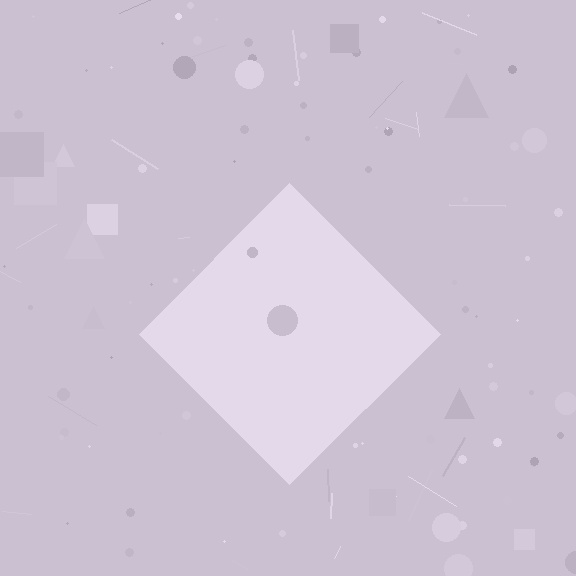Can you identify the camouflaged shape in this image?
The camouflaged shape is a diamond.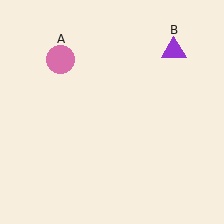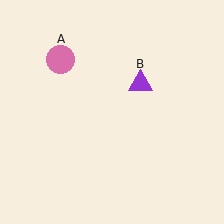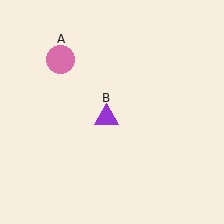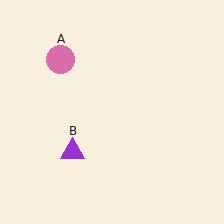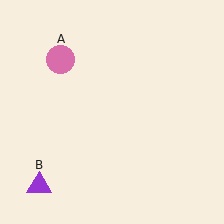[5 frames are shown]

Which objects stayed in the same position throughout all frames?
Pink circle (object A) remained stationary.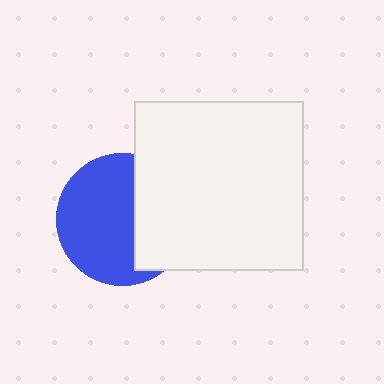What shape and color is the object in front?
The object in front is a white square.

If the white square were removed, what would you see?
You would see the complete blue circle.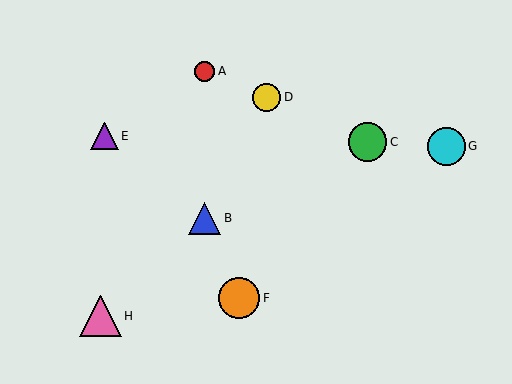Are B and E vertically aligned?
No, B is at x≈205 and E is at x≈105.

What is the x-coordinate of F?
Object F is at x≈239.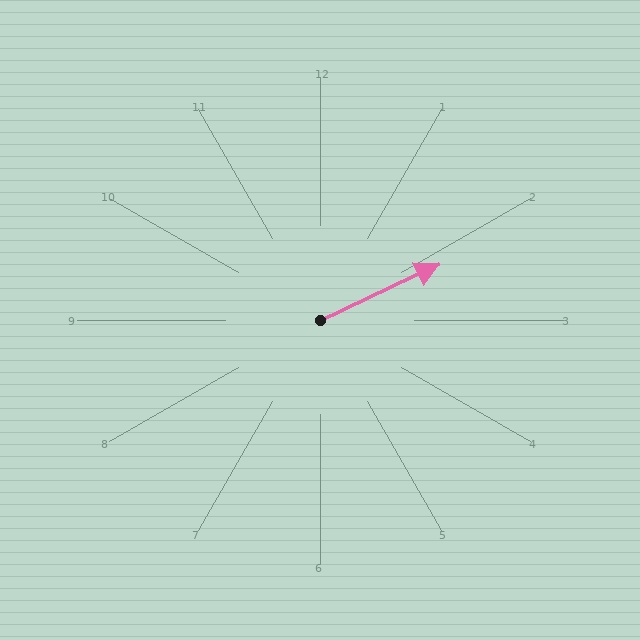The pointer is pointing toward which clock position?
Roughly 2 o'clock.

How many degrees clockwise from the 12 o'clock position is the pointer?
Approximately 65 degrees.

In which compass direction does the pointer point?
Northeast.